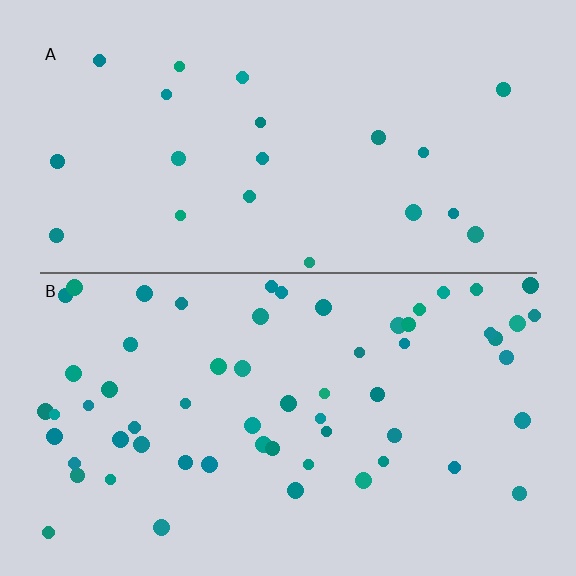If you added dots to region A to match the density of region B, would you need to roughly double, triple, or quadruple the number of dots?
Approximately triple.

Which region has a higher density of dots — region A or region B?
B (the bottom).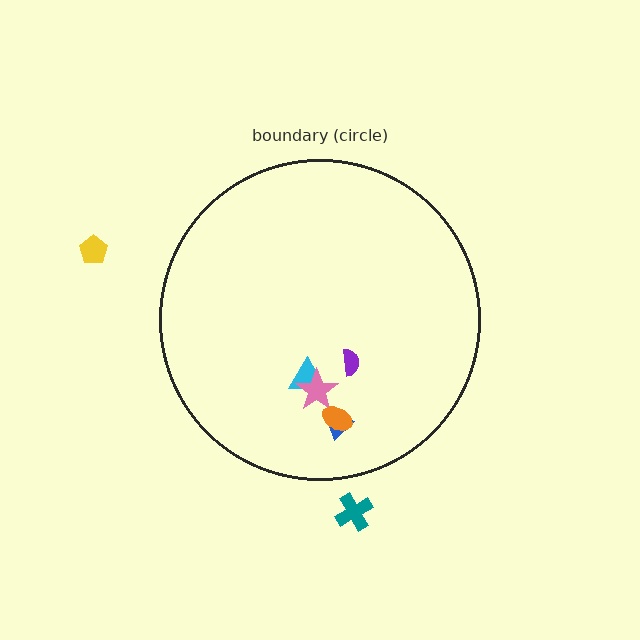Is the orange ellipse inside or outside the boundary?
Inside.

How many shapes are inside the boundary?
5 inside, 2 outside.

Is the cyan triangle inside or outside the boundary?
Inside.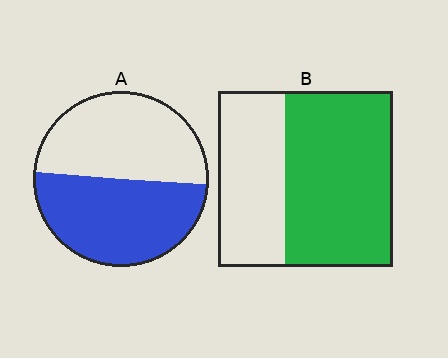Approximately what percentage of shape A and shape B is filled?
A is approximately 50% and B is approximately 60%.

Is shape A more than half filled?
Roughly half.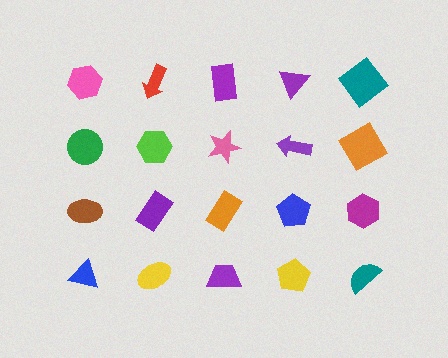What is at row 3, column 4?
A blue pentagon.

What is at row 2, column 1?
A green circle.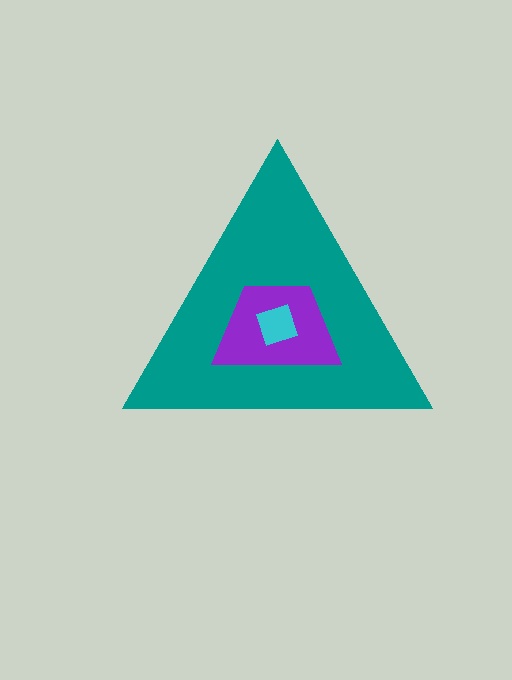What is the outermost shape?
The teal triangle.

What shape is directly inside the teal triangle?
The purple trapezoid.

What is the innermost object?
The cyan square.